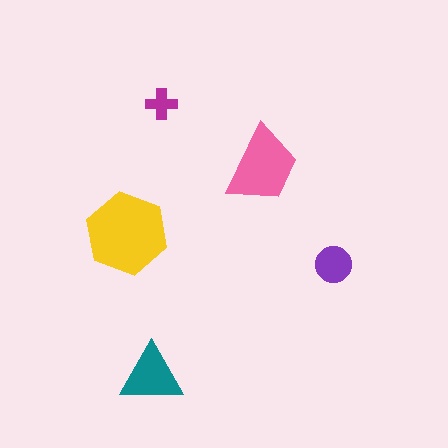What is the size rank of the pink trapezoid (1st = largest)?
2nd.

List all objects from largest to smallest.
The yellow hexagon, the pink trapezoid, the teal triangle, the purple circle, the magenta cross.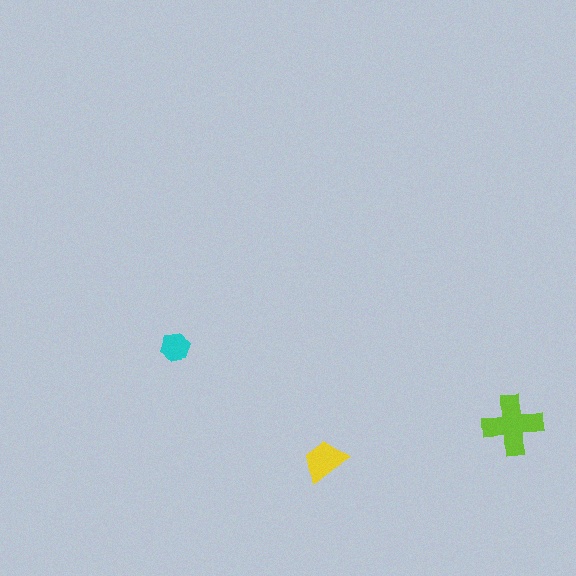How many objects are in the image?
There are 3 objects in the image.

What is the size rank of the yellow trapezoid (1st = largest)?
2nd.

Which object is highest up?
The cyan hexagon is topmost.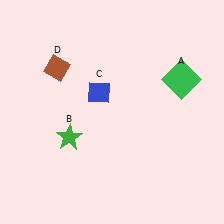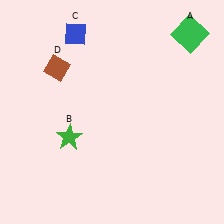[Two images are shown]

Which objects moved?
The objects that moved are: the green square (A), the blue diamond (C).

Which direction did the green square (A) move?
The green square (A) moved up.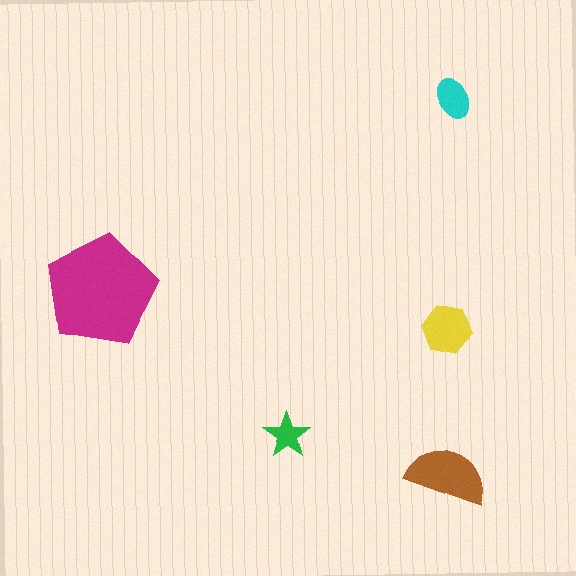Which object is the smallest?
The green star.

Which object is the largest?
The magenta pentagon.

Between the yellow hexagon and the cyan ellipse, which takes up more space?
The yellow hexagon.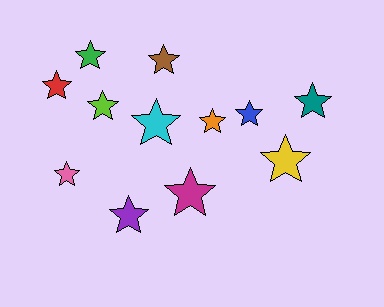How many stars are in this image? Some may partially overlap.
There are 12 stars.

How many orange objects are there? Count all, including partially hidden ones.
There is 1 orange object.